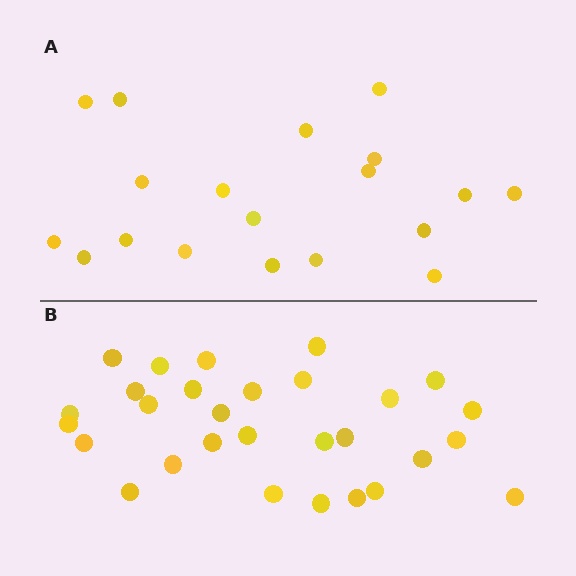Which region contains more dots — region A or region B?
Region B (the bottom region) has more dots.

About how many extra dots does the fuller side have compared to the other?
Region B has roughly 10 or so more dots than region A.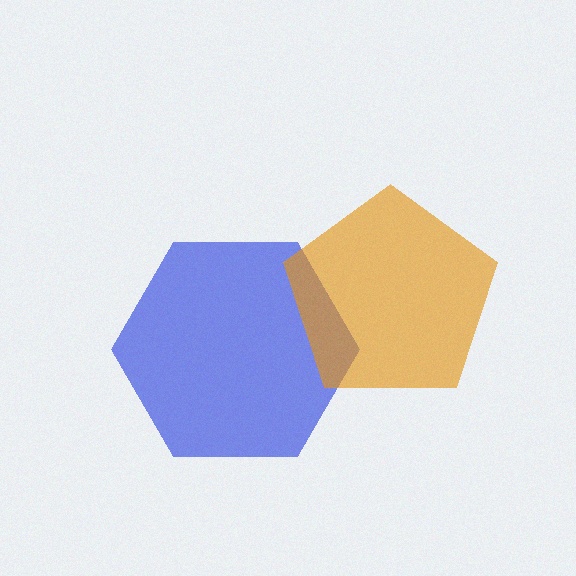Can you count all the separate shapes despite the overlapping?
Yes, there are 2 separate shapes.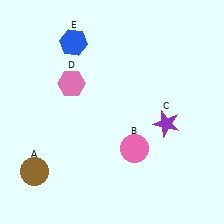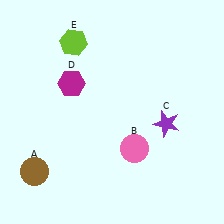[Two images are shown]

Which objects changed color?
D changed from pink to magenta. E changed from blue to lime.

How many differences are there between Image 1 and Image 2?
There are 2 differences between the two images.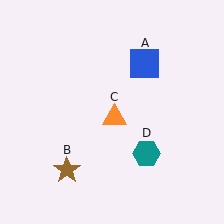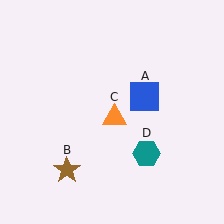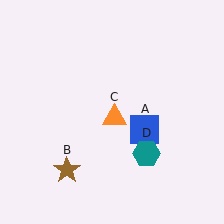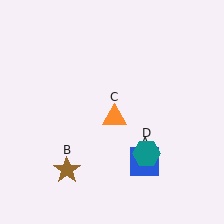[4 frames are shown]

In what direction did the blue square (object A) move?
The blue square (object A) moved down.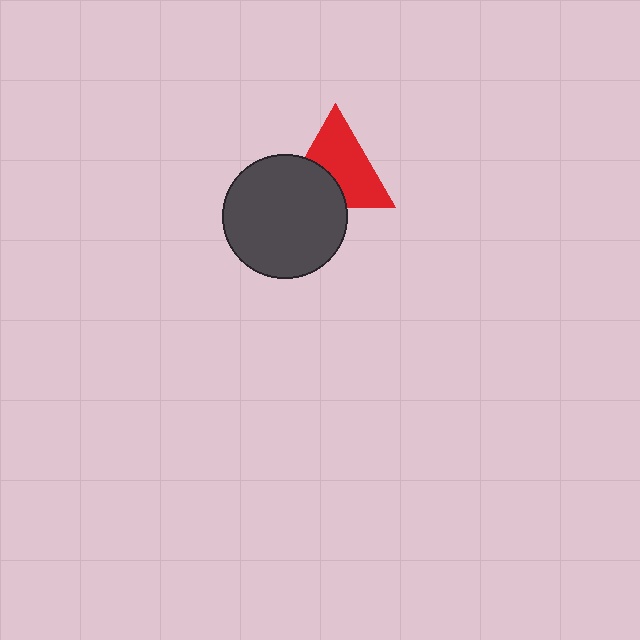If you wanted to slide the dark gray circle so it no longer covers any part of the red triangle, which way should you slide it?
Slide it down — that is the most direct way to separate the two shapes.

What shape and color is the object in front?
The object in front is a dark gray circle.